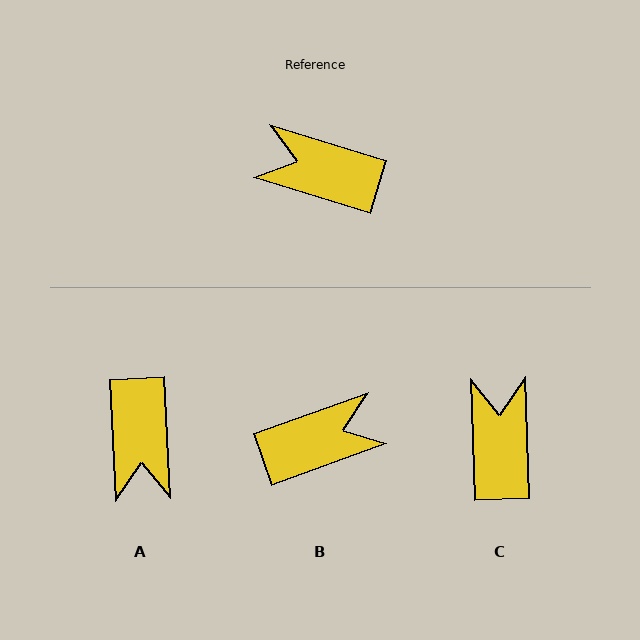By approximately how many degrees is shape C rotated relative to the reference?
Approximately 71 degrees clockwise.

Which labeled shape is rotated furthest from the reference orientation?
B, about 143 degrees away.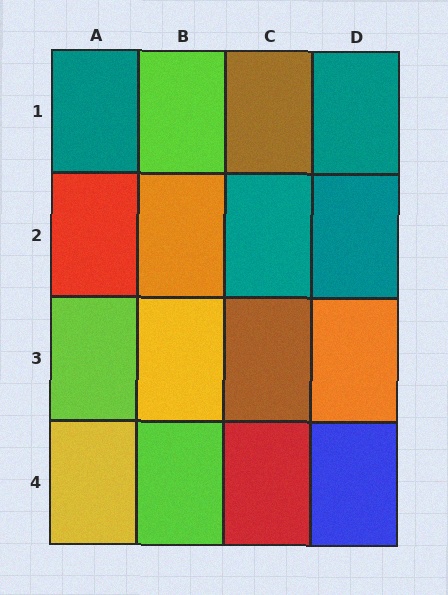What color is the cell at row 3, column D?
Orange.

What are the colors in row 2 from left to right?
Red, orange, teal, teal.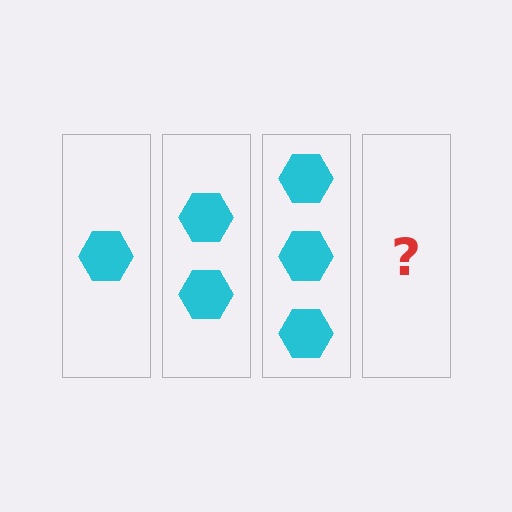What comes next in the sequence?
The next element should be 4 hexagons.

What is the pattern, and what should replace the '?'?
The pattern is that each step adds one more hexagon. The '?' should be 4 hexagons.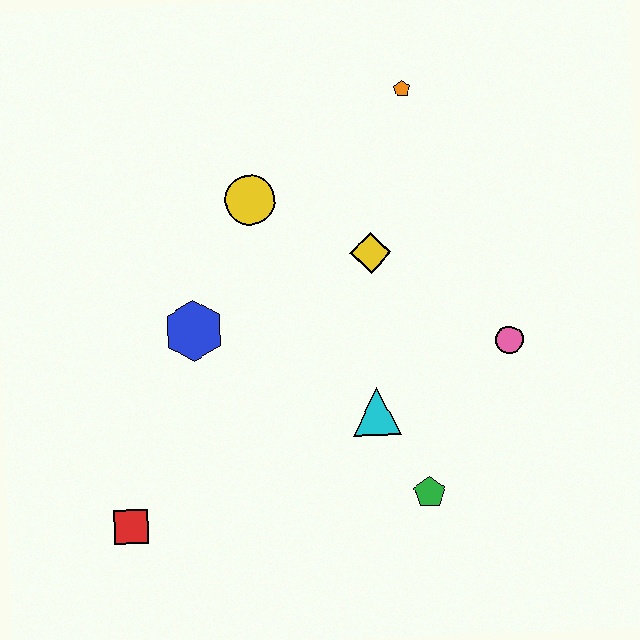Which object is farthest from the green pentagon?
The orange pentagon is farthest from the green pentagon.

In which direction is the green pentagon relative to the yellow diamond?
The green pentagon is below the yellow diamond.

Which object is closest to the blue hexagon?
The yellow circle is closest to the blue hexagon.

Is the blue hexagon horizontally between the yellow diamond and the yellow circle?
No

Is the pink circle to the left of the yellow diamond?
No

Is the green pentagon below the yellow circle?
Yes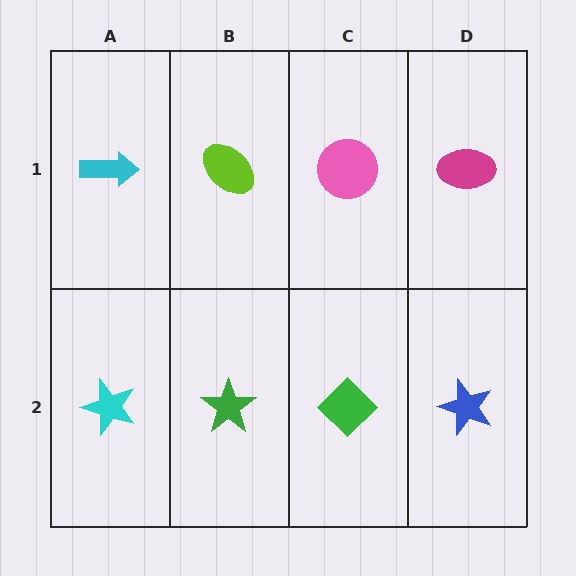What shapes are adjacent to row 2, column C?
A pink circle (row 1, column C), a green star (row 2, column B), a blue star (row 2, column D).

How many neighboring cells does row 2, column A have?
2.